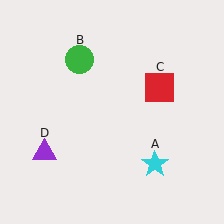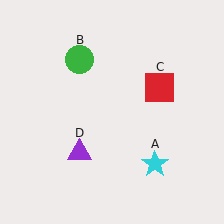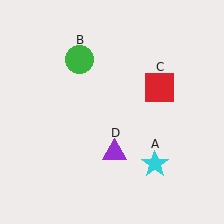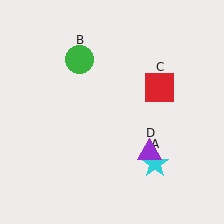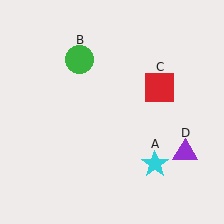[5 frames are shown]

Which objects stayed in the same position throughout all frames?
Cyan star (object A) and green circle (object B) and red square (object C) remained stationary.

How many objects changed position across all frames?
1 object changed position: purple triangle (object D).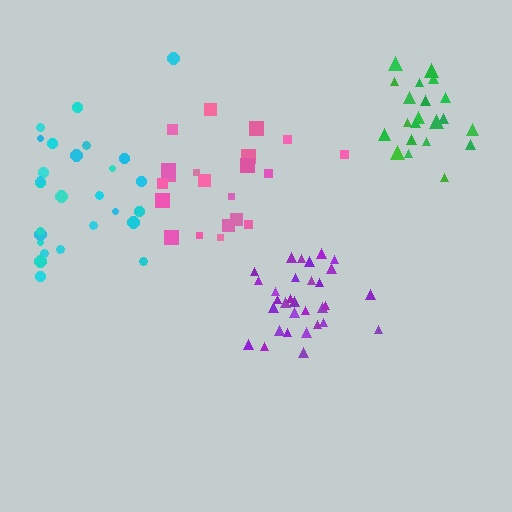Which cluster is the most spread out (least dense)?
Cyan.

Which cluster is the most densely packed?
Purple.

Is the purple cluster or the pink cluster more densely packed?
Purple.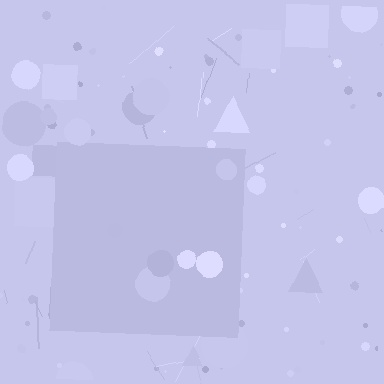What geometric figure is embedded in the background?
A square is embedded in the background.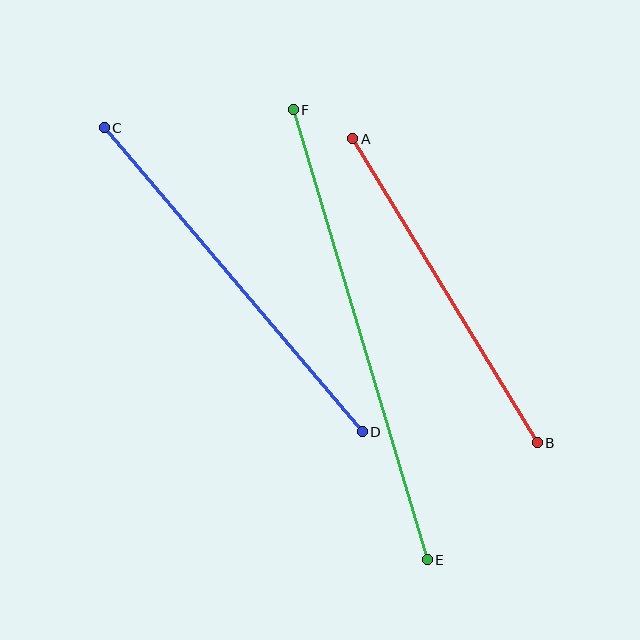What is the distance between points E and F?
The distance is approximately 470 pixels.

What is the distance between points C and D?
The distance is approximately 398 pixels.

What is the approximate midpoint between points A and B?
The midpoint is at approximately (445, 291) pixels.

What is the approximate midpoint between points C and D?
The midpoint is at approximately (233, 280) pixels.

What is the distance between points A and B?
The distance is approximately 356 pixels.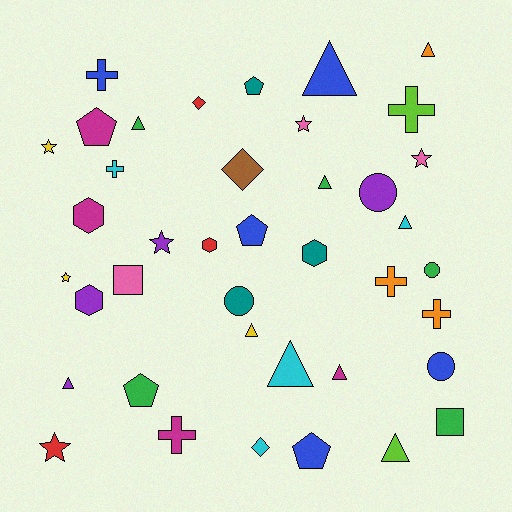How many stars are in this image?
There are 6 stars.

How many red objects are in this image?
There are 3 red objects.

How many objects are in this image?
There are 40 objects.